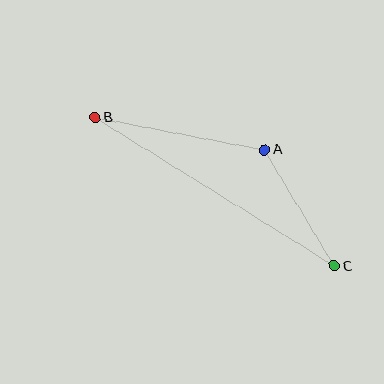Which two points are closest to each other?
Points A and C are closest to each other.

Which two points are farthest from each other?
Points B and C are farthest from each other.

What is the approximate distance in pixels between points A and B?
The distance between A and B is approximately 172 pixels.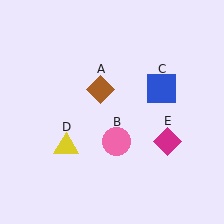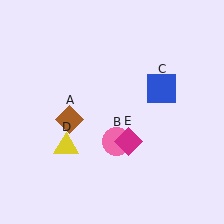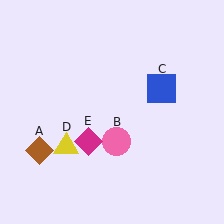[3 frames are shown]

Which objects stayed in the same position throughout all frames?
Pink circle (object B) and blue square (object C) and yellow triangle (object D) remained stationary.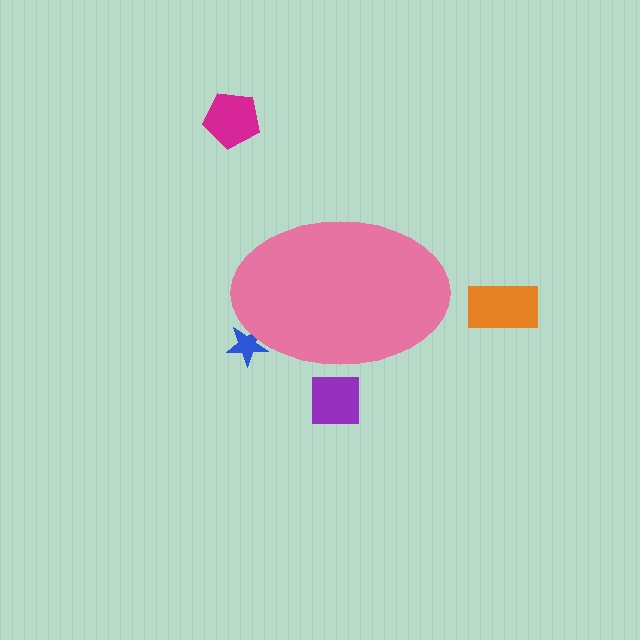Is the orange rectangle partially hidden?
No, the orange rectangle is fully visible.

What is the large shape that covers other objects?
A pink ellipse.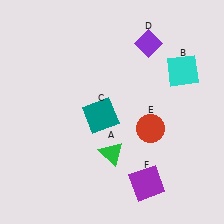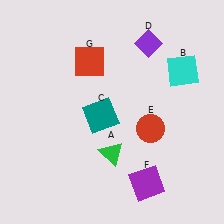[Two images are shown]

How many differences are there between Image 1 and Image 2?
There is 1 difference between the two images.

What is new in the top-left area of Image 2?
A red square (G) was added in the top-left area of Image 2.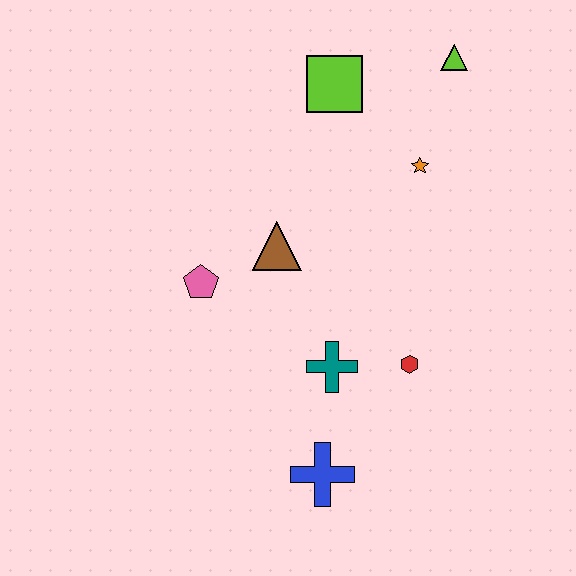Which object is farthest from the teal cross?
The lime triangle is farthest from the teal cross.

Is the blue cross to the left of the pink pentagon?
No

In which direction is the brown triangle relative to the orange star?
The brown triangle is to the left of the orange star.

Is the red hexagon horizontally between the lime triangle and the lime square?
Yes